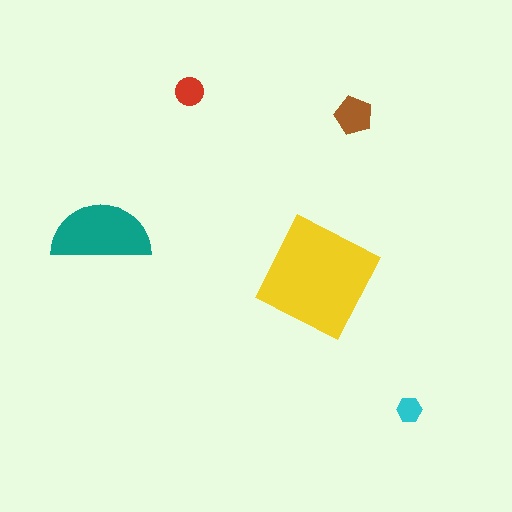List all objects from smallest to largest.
The cyan hexagon, the red circle, the brown pentagon, the teal semicircle, the yellow square.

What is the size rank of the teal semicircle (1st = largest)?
2nd.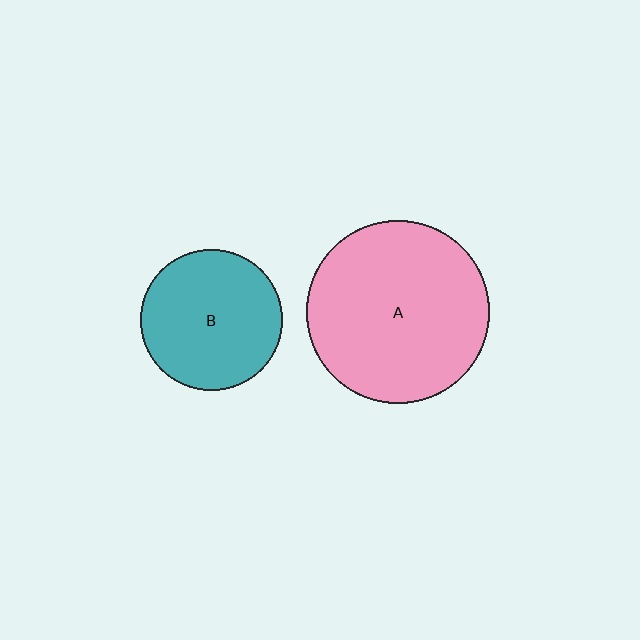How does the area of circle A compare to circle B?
Approximately 1.7 times.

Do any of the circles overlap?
No, none of the circles overlap.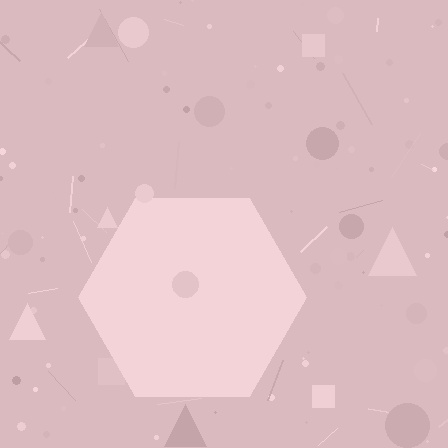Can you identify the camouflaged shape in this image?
The camouflaged shape is a hexagon.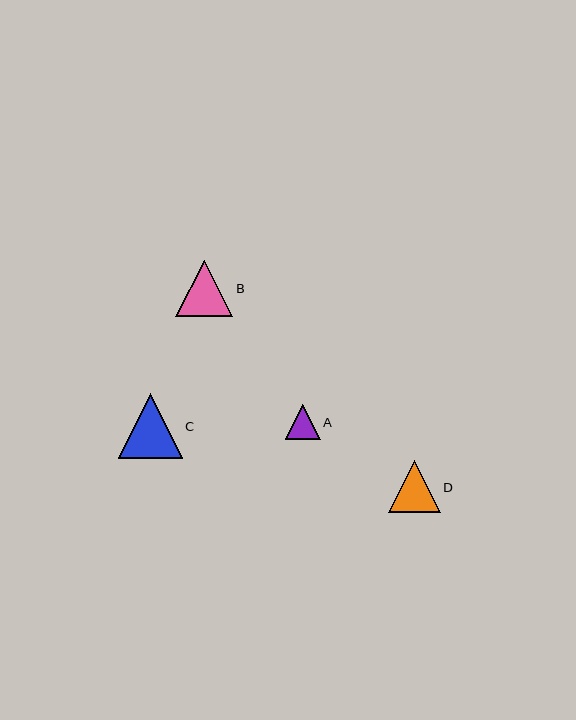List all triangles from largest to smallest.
From largest to smallest: C, B, D, A.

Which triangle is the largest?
Triangle C is the largest with a size of approximately 64 pixels.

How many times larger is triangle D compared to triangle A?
Triangle D is approximately 1.5 times the size of triangle A.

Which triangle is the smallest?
Triangle A is the smallest with a size of approximately 35 pixels.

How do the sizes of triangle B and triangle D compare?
Triangle B and triangle D are approximately the same size.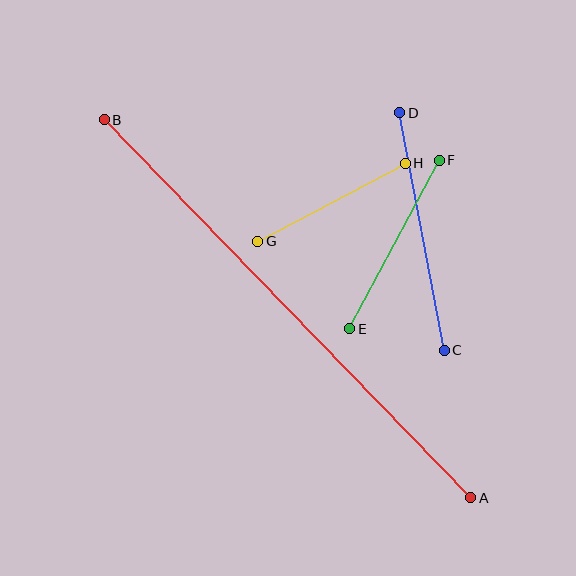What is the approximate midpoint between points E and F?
The midpoint is at approximately (395, 244) pixels.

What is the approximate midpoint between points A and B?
The midpoint is at approximately (288, 309) pixels.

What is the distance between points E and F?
The distance is approximately 191 pixels.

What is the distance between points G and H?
The distance is approximately 167 pixels.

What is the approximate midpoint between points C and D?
The midpoint is at approximately (422, 231) pixels.